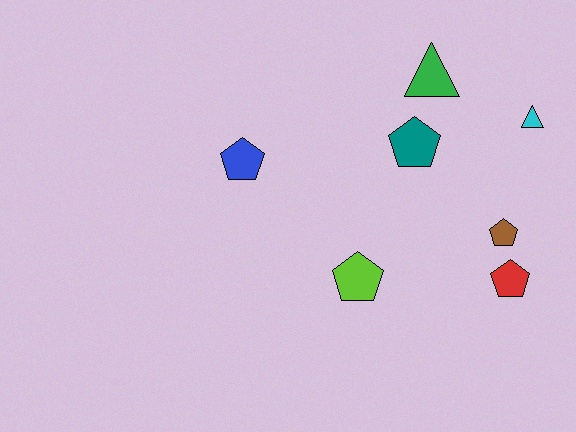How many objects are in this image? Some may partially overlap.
There are 7 objects.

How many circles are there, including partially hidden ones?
There are no circles.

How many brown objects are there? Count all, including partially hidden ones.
There is 1 brown object.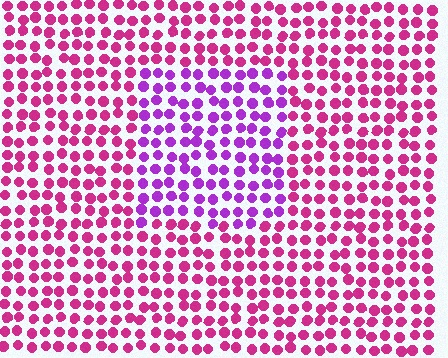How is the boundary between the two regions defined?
The boundary is defined purely by a slight shift in hue (about 38 degrees). Spacing, size, and orientation are identical on both sides.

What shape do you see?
I see a rectangle.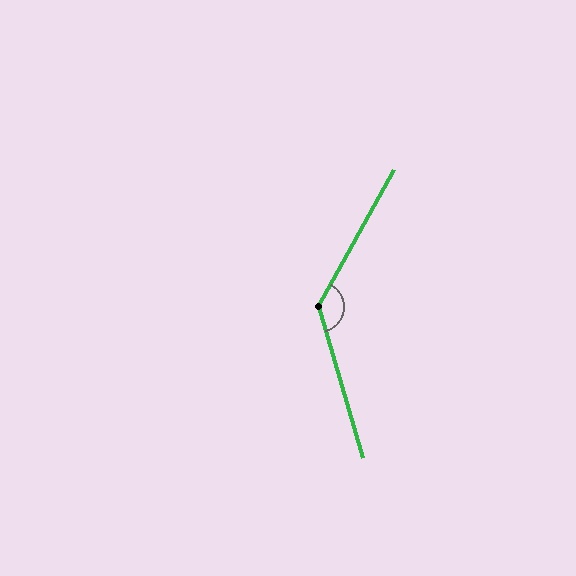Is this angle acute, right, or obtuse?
It is obtuse.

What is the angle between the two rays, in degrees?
Approximately 135 degrees.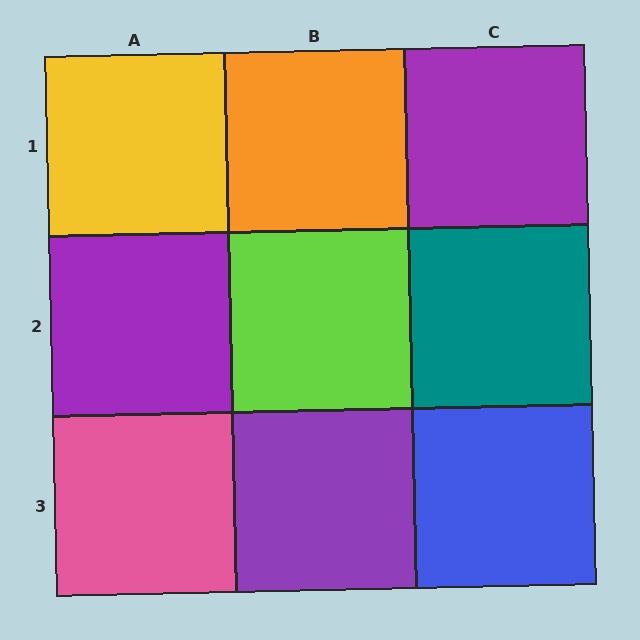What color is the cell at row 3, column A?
Pink.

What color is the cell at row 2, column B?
Lime.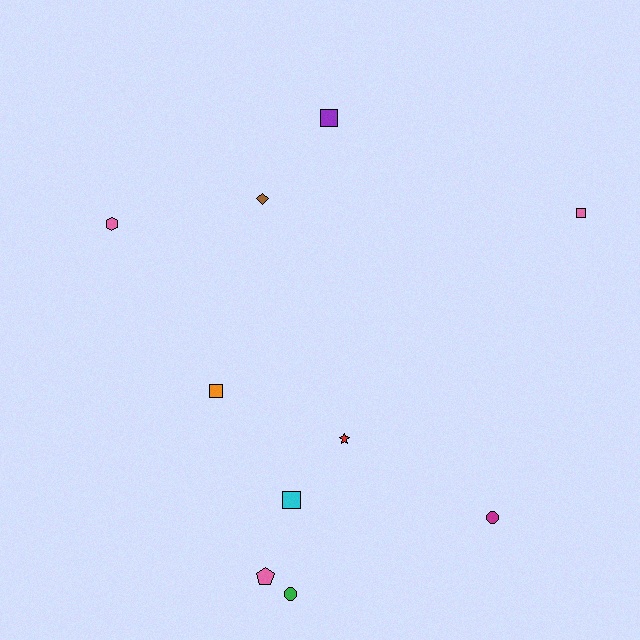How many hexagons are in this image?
There is 1 hexagon.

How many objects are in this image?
There are 10 objects.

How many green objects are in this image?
There is 1 green object.